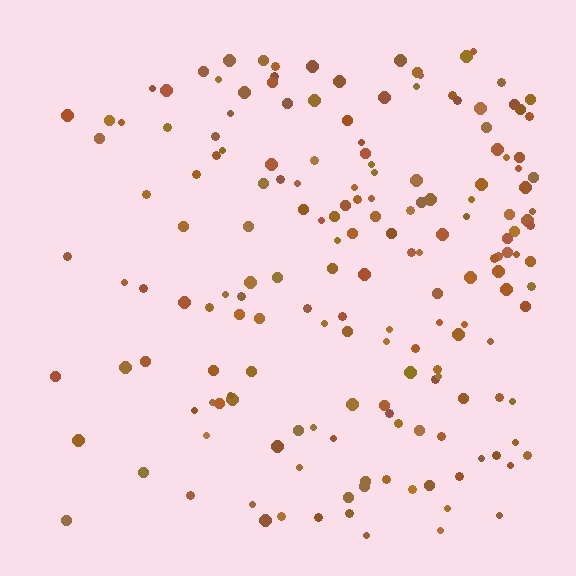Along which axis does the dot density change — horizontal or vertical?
Horizontal.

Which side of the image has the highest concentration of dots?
The right.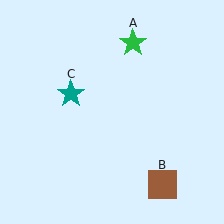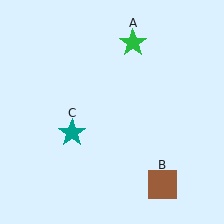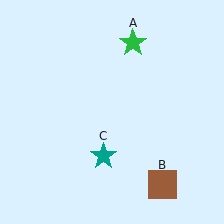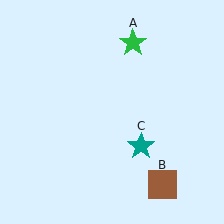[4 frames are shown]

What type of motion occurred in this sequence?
The teal star (object C) rotated counterclockwise around the center of the scene.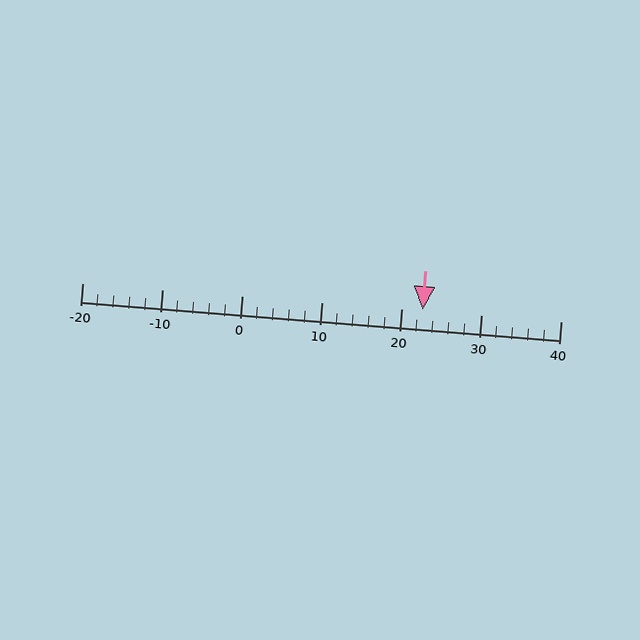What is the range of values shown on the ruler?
The ruler shows values from -20 to 40.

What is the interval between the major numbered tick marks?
The major tick marks are spaced 10 units apart.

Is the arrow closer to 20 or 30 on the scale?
The arrow is closer to 20.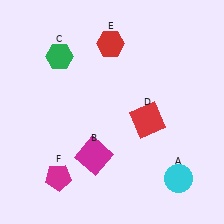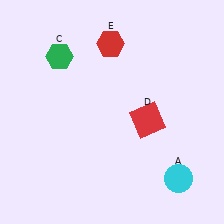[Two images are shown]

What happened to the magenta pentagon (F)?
The magenta pentagon (F) was removed in Image 2. It was in the bottom-left area of Image 1.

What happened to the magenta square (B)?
The magenta square (B) was removed in Image 2. It was in the bottom-left area of Image 1.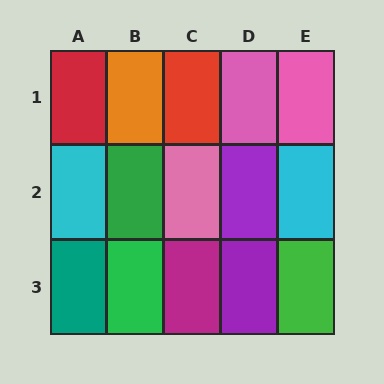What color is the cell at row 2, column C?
Pink.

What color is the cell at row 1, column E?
Pink.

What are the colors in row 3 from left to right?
Teal, green, magenta, purple, green.